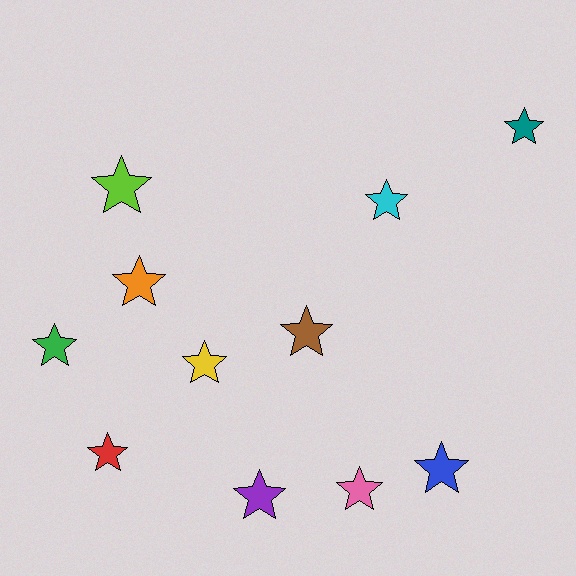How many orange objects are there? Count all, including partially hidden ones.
There is 1 orange object.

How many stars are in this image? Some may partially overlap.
There are 11 stars.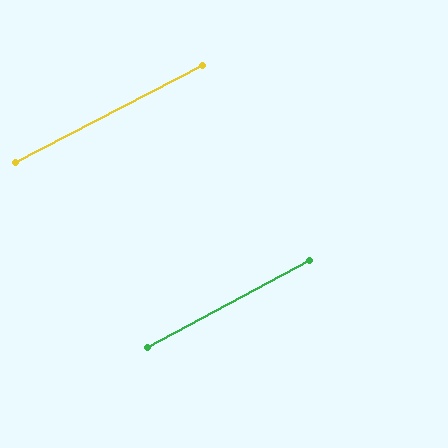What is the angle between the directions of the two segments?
Approximately 1 degree.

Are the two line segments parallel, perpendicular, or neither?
Parallel — their directions differ by only 1.0°.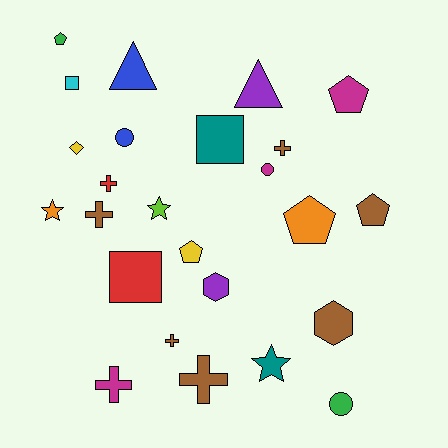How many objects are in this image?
There are 25 objects.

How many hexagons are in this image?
There are 2 hexagons.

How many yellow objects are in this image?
There are 2 yellow objects.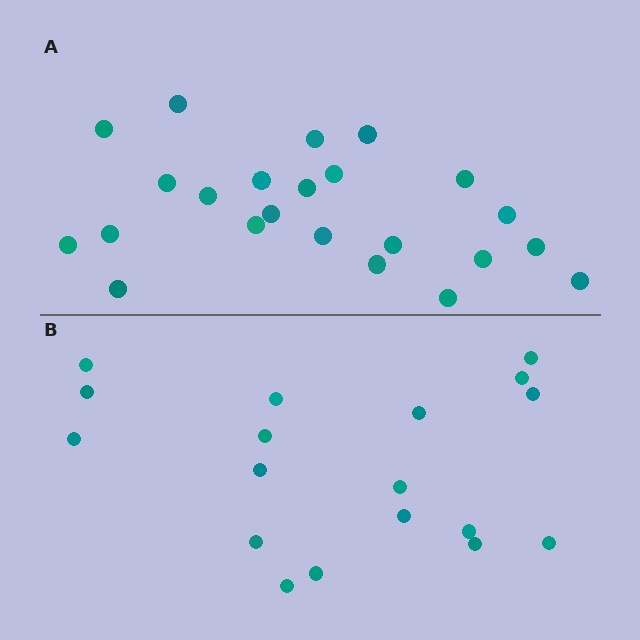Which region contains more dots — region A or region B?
Region A (the top region) has more dots.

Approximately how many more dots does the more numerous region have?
Region A has about 5 more dots than region B.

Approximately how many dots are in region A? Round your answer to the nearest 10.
About 20 dots. (The exact count is 23, which rounds to 20.)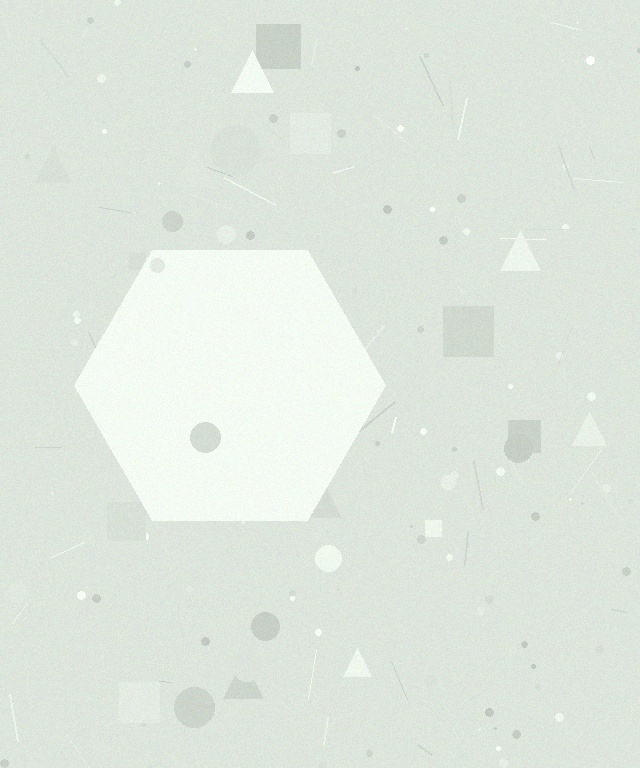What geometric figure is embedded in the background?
A hexagon is embedded in the background.